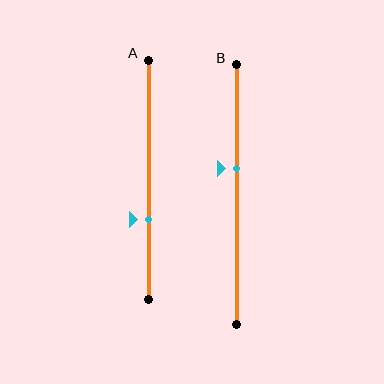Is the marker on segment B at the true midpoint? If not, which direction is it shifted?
No, the marker on segment B is shifted upward by about 10% of the segment length.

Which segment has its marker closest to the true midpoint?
Segment B has its marker closest to the true midpoint.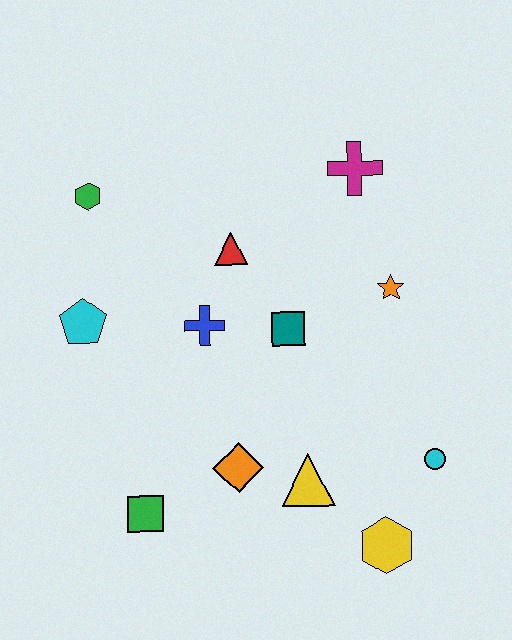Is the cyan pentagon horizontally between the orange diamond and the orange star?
No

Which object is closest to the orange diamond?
The yellow triangle is closest to the orange diamond.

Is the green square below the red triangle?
Yes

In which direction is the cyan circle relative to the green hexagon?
The cyan circle is to the right of the green hexagon.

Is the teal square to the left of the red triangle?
No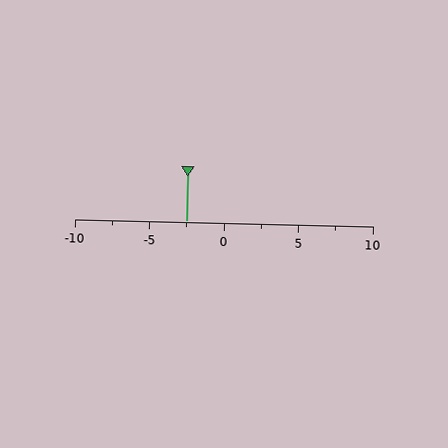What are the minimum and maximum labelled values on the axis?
The axis runs from -10 to 10.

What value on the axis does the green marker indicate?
The marker indicates approximately -2.5.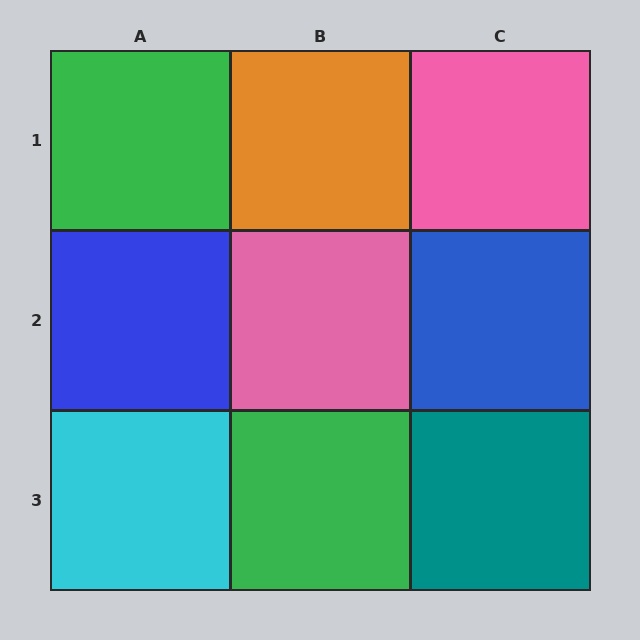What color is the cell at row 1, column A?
Green.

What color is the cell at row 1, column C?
Pink.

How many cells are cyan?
1 cell is cyan.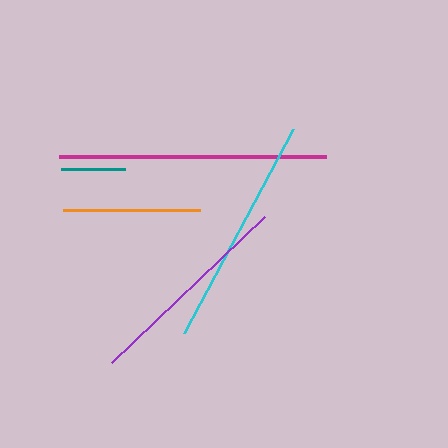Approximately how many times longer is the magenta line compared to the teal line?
The magenta line is approximately 4.2 times the length of the teal line.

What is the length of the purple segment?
The purple segment is approximately 211 pixels long.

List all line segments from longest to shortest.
From longest to shortest: magenta, cyan, purple, orange, teal.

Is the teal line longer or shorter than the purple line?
The purple line is longer than the teal line.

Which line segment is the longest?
The magenta line is the longest at approximately 267 pixels.